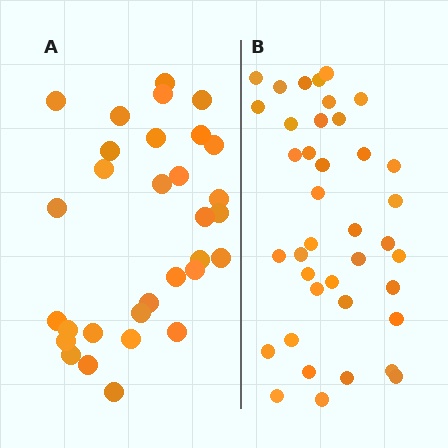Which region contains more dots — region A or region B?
Region B (the right region) has more dots.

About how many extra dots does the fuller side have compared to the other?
Region B has roughly 8 or so more dots than region A.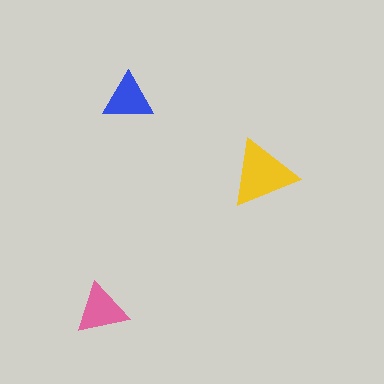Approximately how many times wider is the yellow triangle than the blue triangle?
About 1.5 times wider.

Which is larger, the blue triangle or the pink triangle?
The pink one.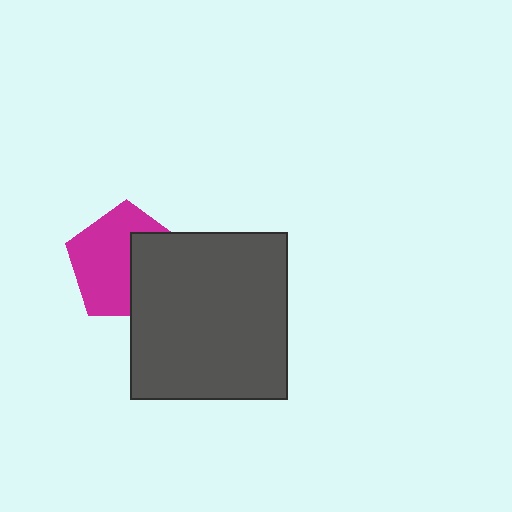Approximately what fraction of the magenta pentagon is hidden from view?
Roughly 40% of the magenta pentagon is hidden behind the dark gray rectangle.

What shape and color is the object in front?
The object in front is a dark gray rectangle.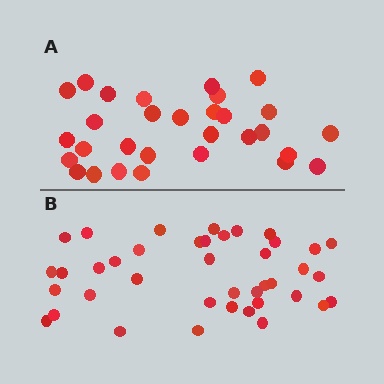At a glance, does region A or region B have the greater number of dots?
Region B (the bottom region) has more dots.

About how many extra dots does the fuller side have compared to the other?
Region B has roughly 10 or so more dots than region A.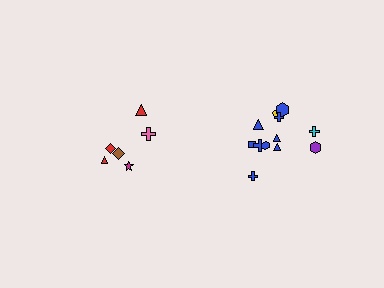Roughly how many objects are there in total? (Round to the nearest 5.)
Roughly 20 objects in total.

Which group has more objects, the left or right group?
The right group.